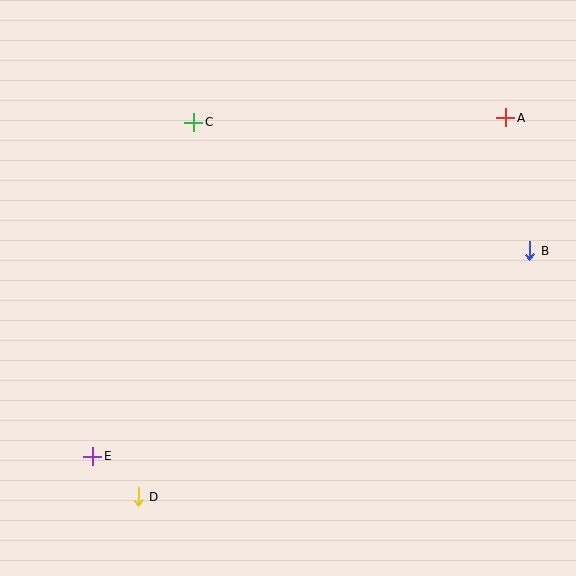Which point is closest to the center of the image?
Point C at (194, 122) is closest to the center.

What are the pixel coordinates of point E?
Point E is at (92, 456).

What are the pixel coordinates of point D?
Point D is at (138, 497).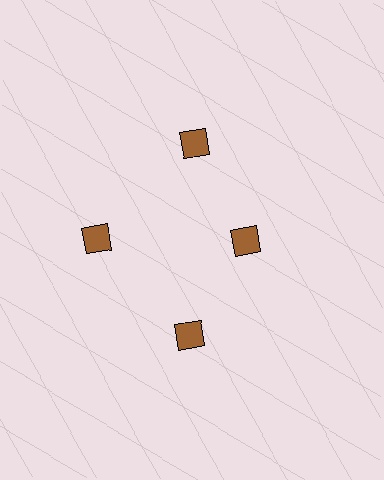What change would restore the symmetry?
The symmetry would be restored by moving it outward, back onto the ring so that all 4 diamonds sit at equal angles and equal distance from the center.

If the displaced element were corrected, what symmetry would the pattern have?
It would have 4-fold rotational symmetry — the pattern would map onto itself every 90 degrees.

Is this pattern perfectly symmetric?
No. The 4 brown diamonds are arranged in a ring, but one element near the 3 o'clock position is pulled inward toward the center, breaking the 4-fold rotational symmetry.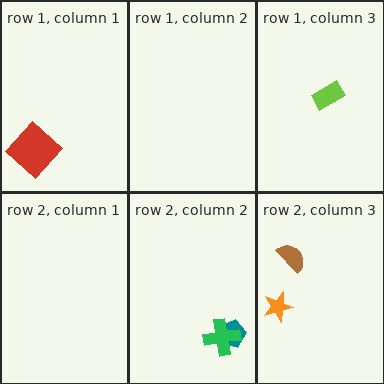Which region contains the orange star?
The row 2, column 3 region.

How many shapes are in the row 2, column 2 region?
2.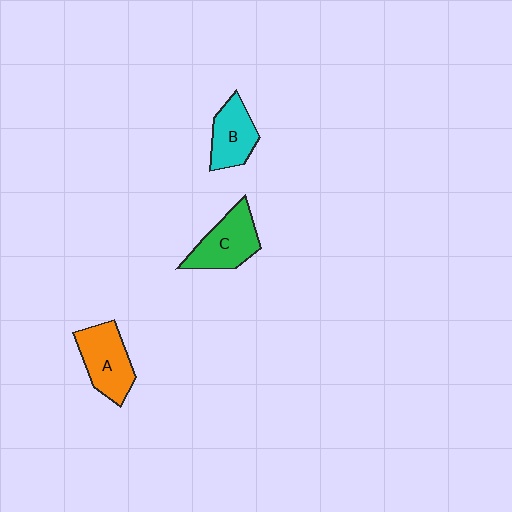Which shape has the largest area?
Shape A (orange).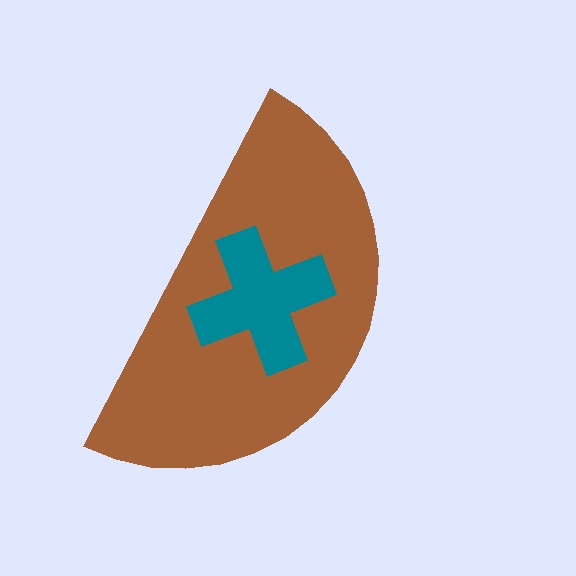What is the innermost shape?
The teal cross.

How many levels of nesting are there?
2.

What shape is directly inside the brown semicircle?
The teal cross.